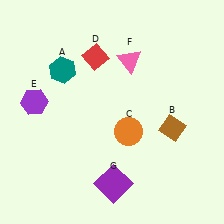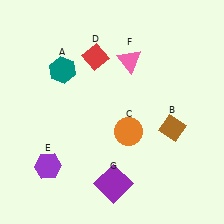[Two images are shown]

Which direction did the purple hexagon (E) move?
The purple hexagon (E) moved down.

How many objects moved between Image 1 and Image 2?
1 object moved between the two images.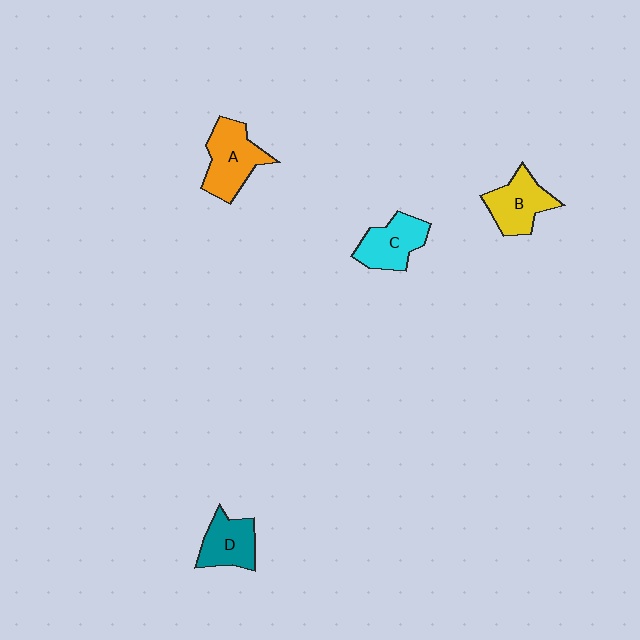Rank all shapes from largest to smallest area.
From largest to smallest: A (orange), B (yellow), C (cyan), D (teal).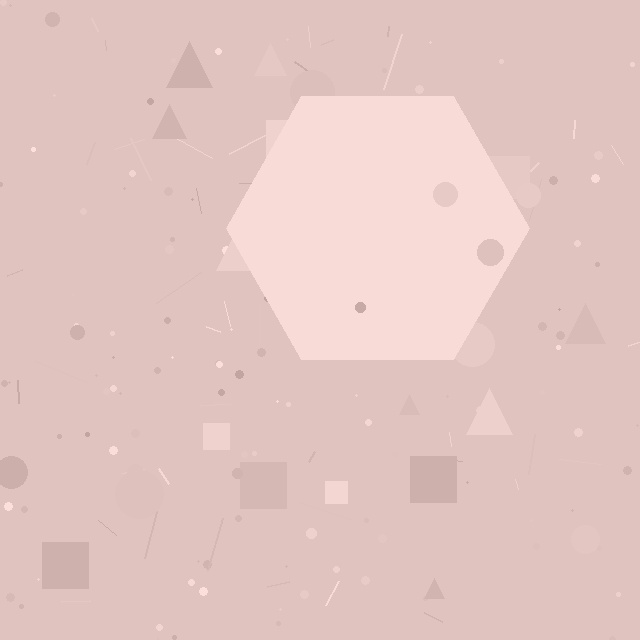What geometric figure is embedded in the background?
A hexagon is embedded in the background.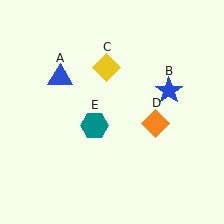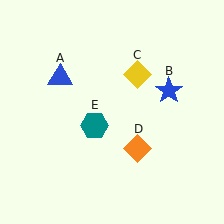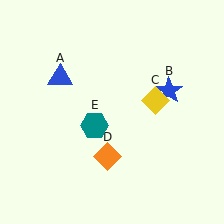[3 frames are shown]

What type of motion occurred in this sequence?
The yellow diamond (object C), orange diamond (object D) rotated clockwise around the center of the scene.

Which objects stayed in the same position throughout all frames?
Blue triangle (object A) and blue star (object B) and teal hexagon (object E) remained stationary.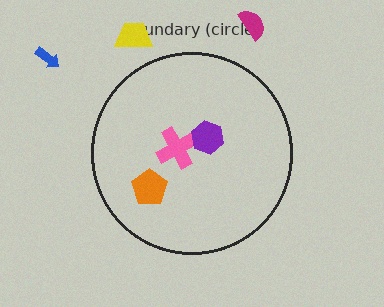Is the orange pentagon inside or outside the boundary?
Inside.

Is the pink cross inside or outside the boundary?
Inside.